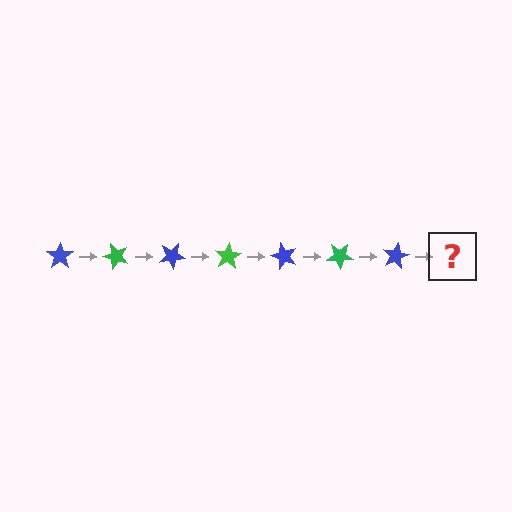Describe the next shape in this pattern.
It should be a green star, rotated 350 degrees from the start.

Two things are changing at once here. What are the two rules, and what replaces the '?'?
The two rules are that it rotates 50 degrees each step and the color cycles through blue and green. The '?' should be a green star, rotated 350 degrees from the start.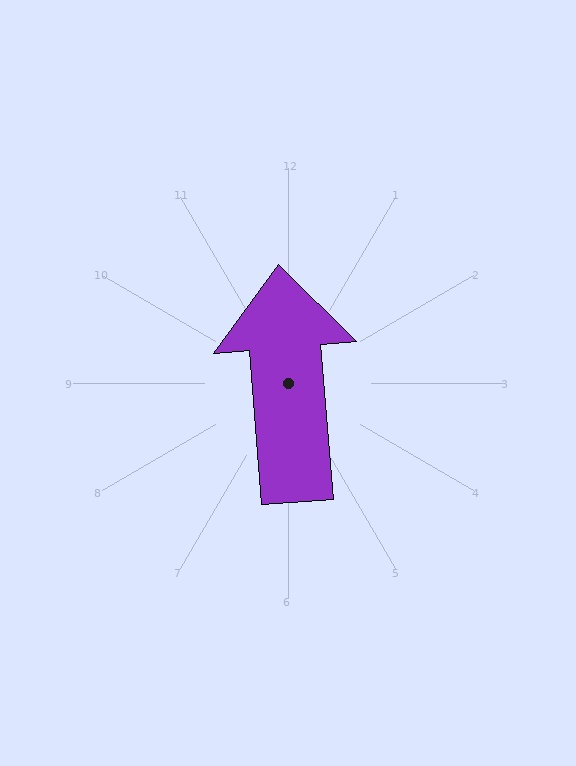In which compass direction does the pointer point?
North.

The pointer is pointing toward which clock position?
Roughly 12 o'clock.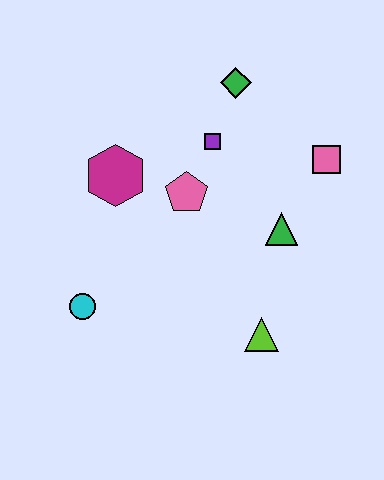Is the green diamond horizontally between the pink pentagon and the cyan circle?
No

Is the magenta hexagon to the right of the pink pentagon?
No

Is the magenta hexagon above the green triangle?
Yes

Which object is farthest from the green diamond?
The cyan circle is farthest from the green diamond.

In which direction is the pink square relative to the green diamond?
The pink square is to the right of the green diamond.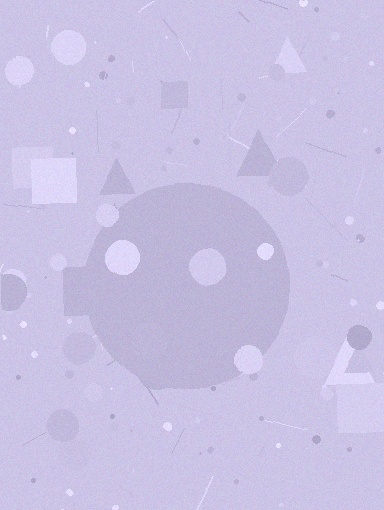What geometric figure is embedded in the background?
A circle is embedded in the background.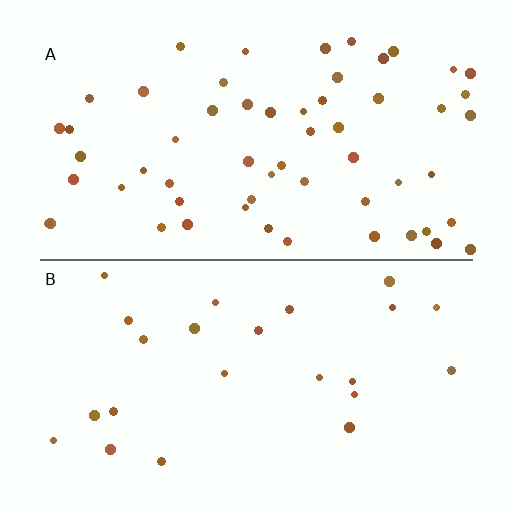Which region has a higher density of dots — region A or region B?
A (the top).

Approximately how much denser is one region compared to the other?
Approximately 2.5× — region A over region B.